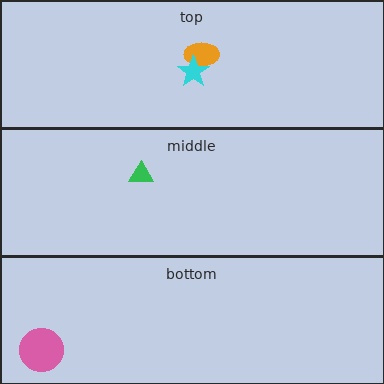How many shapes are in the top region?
2.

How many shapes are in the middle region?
1.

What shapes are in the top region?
The orange ellipse, the cyan star.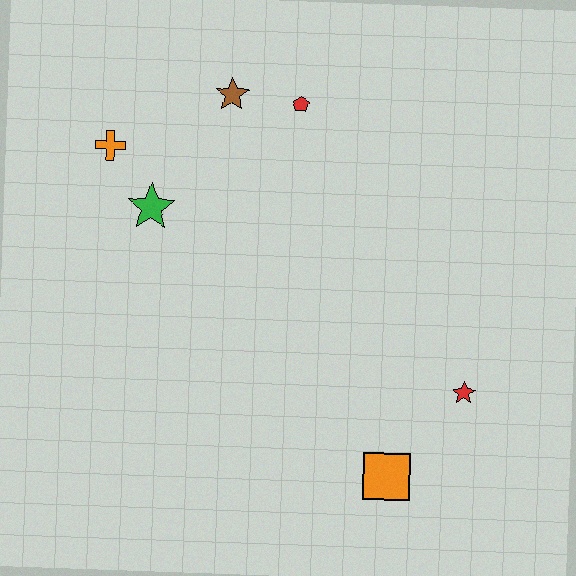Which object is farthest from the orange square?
The orange cross is farthest from the orange square.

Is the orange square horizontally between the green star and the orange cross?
No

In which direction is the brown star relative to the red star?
The brown star is above the red star.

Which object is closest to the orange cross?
The green star is closest to the orange cross.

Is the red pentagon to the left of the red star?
Yes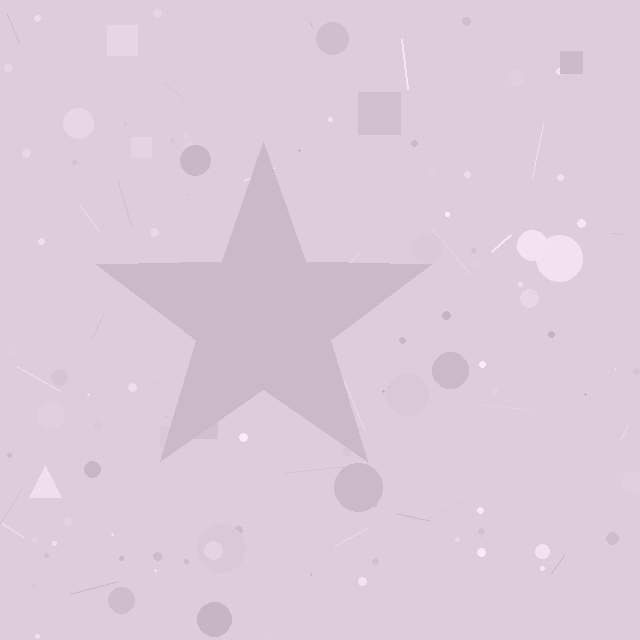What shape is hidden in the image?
A star is hidden in the image.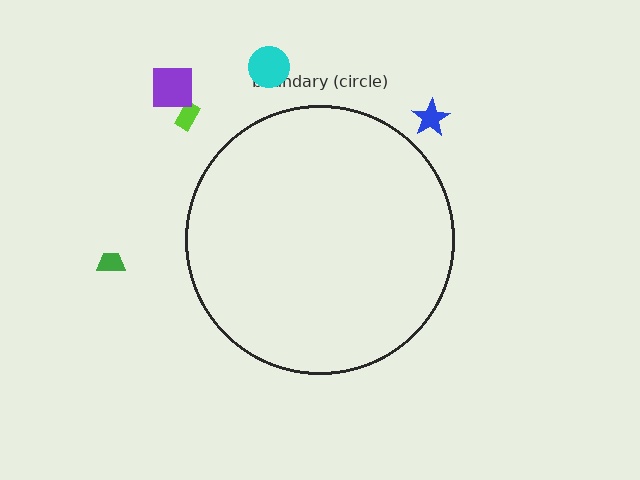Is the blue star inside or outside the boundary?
Outside.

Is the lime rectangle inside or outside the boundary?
Outside.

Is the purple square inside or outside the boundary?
Outside.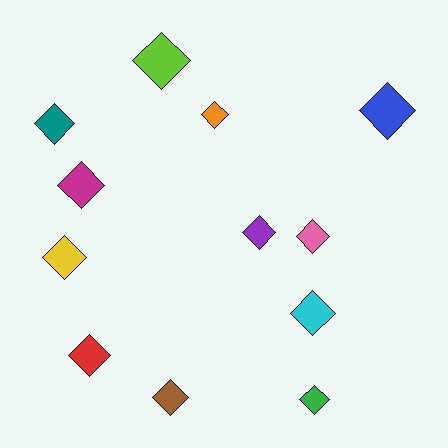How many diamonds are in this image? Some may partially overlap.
There are 12 diamonds.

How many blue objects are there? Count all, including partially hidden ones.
There is 1 blue object.